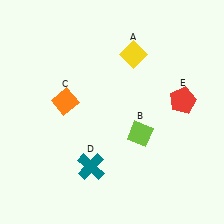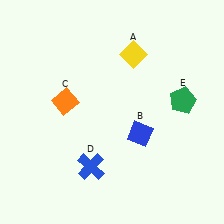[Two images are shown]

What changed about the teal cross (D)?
In Image 1, D is teal. In Image 2, it changed to blue.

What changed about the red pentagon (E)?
In Image 1, E is red. In Image 2, it changed to green.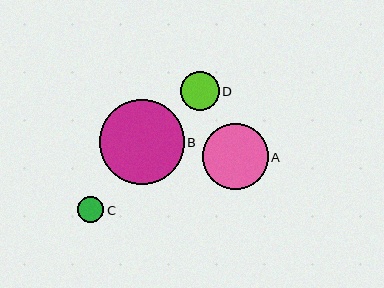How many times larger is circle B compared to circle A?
Circle B is approximately 1.3 times the size of circle A.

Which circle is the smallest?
Circle C is the smallest with a size of approximately 26 pixels.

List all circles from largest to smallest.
From largest to smallest: B, A, D, C.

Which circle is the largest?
Circle B is the largest with a size of approximately 84 pixels.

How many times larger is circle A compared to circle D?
Circle A is approximately 1.7 times the size of circle D.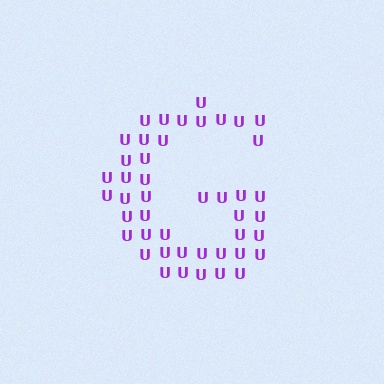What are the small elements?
The small elements are letter U's.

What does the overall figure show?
The overall figure shows the letter G.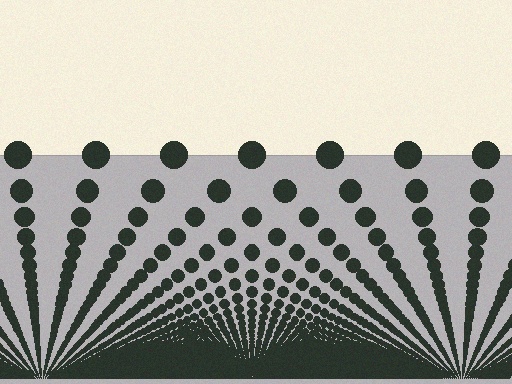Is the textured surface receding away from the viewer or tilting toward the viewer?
The surface appears to tilt toward the viewer. Texture elements get larger and sparser toward the top.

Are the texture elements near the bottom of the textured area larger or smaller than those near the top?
Smaller. The gradient is inverted — elements near the bottom are smaller and denser.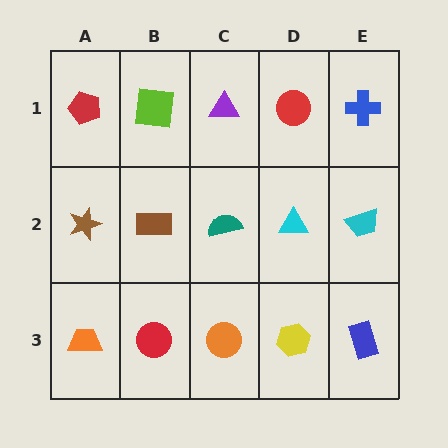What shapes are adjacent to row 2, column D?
A red circle (row 1, column D), a yellow hexagon (row 3, column D), a teal semicircle (row 2, column C), a cyan trapezoid (row 2, column E).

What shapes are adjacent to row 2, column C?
A purple triangle (row 1, column C), an orange circle (row 3, column C), a brown rectangle (row 2, column B), a cyan triangle (row 2, column D).